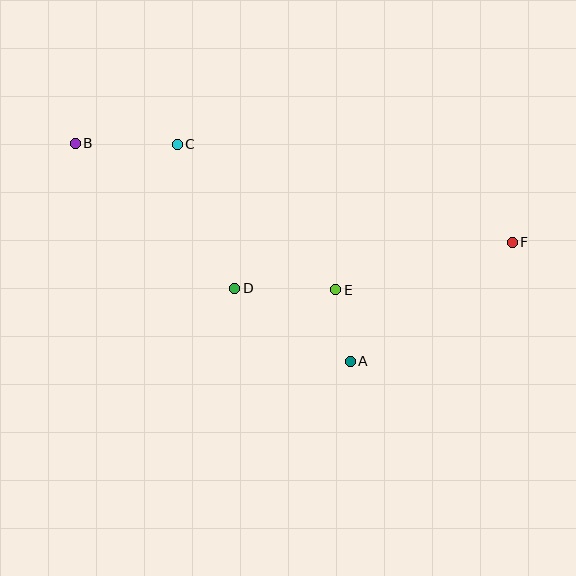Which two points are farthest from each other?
Points B and F are farthest from each other.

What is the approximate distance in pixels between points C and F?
The distance between C and F is approximately 349 pixels.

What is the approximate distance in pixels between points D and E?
The distance between D and E is approximately 101 pixels.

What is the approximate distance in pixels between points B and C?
The distance between B and C is approximately 102 pixels.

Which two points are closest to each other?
Points A and E are closest to each other.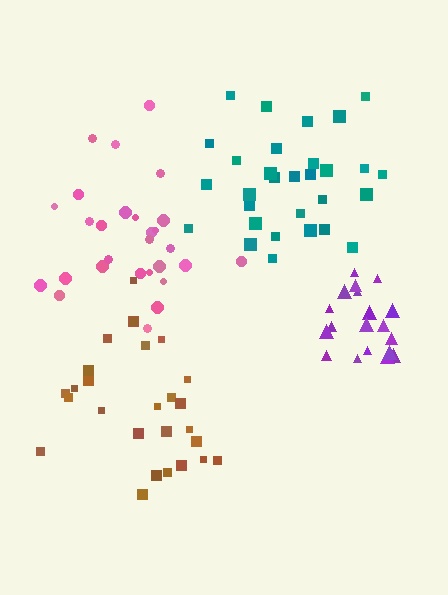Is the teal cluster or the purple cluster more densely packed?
Purple.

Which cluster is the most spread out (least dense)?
Teal.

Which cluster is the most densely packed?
Purple.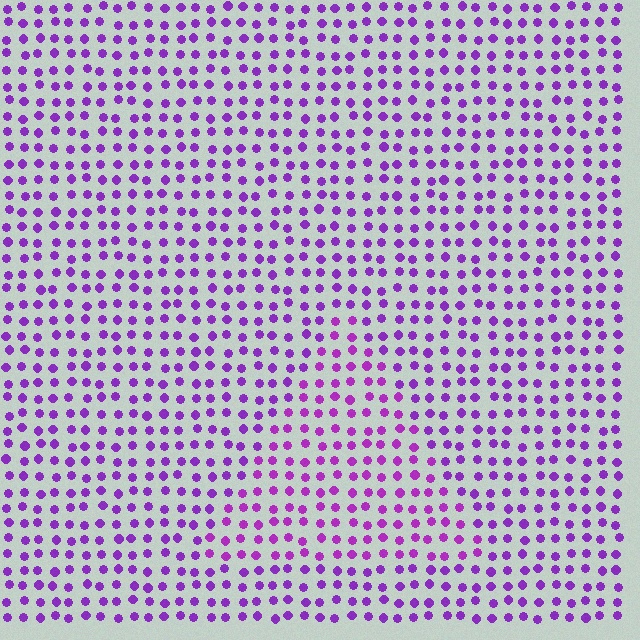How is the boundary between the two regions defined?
The boundary is defined purely by a slight shift in hue (about 16 degrees). Spacing, size, and orientation are identical on both sides.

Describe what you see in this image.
The image is filled with small purple elements in a uniform arrangement. A triangle-shaped region is visible where the elements are tinted to a slightly different hue, forming a subtle color boundary.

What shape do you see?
I see a triangle.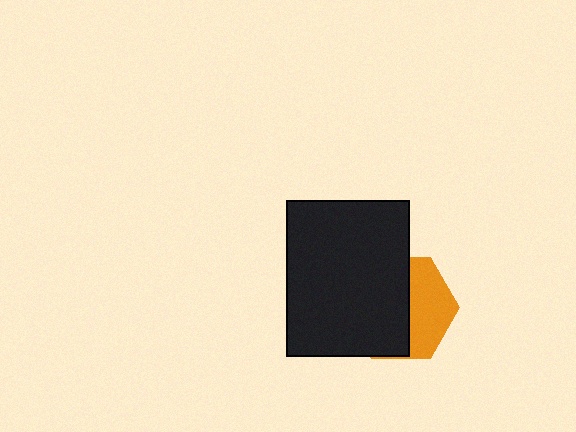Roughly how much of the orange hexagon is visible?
A small part of it is visible (roughly 41%).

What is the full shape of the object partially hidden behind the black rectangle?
The partially hidden object is an orange hexagon.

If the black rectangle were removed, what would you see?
You would see the complete orange hexagon.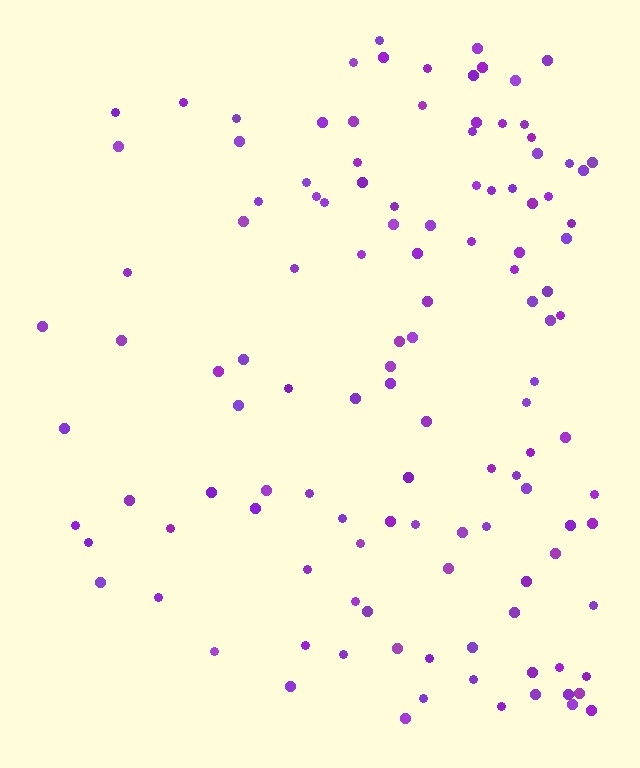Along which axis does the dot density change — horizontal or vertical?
Horizontal.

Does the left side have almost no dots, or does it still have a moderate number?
Still a moderate number, just noticeably fewer than the right.